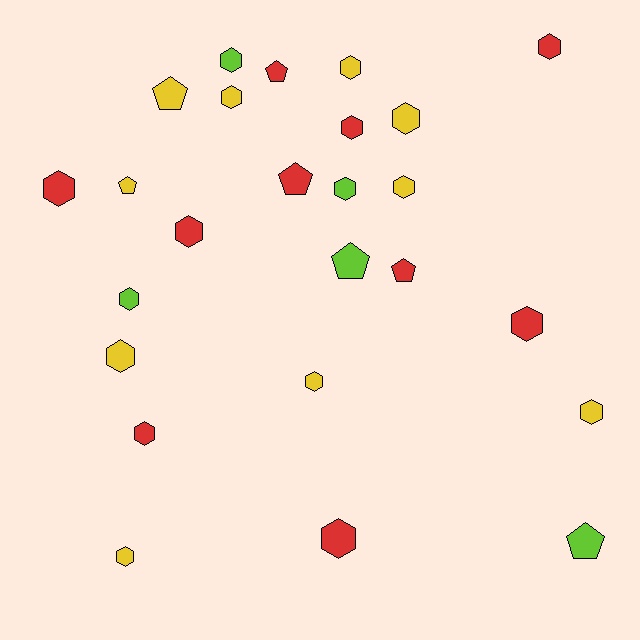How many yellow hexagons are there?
There are 8 yellow hexagons.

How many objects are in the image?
There are 25 objects.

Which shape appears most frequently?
Hexagon, with 18 objects.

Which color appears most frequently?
Yellow, with 10 objects.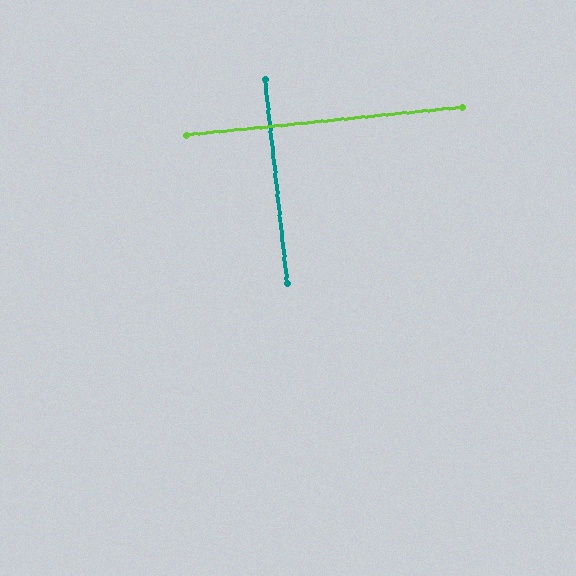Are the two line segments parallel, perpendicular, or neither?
Perpendicular — they meet at approximately 89°.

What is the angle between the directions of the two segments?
Approximately 89 degrees.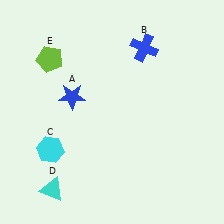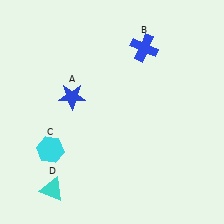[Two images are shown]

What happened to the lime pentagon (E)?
The lime pentagon (E) was removed in Image 2. It was in the top-left area of Image 1.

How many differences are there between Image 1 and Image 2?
There is 1 difference between the two images.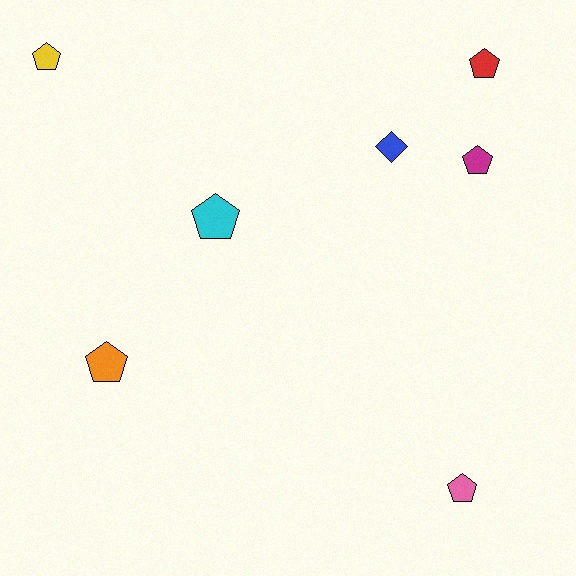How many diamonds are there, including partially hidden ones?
There is 1 diamond.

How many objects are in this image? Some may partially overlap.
There are 7 objects.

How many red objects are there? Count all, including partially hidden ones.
There is 1 red object.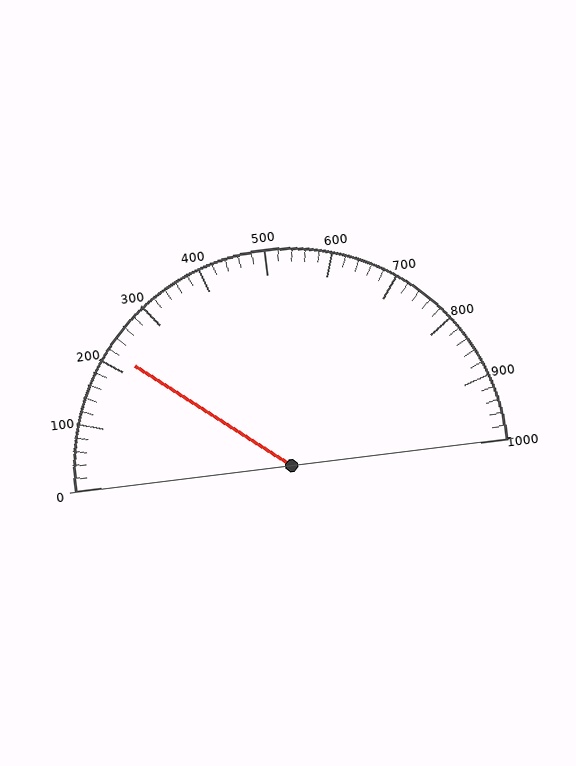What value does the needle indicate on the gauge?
The needle indicates approximately 220.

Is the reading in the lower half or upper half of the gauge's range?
The reading is in the lower half of the range (0 to 1000).